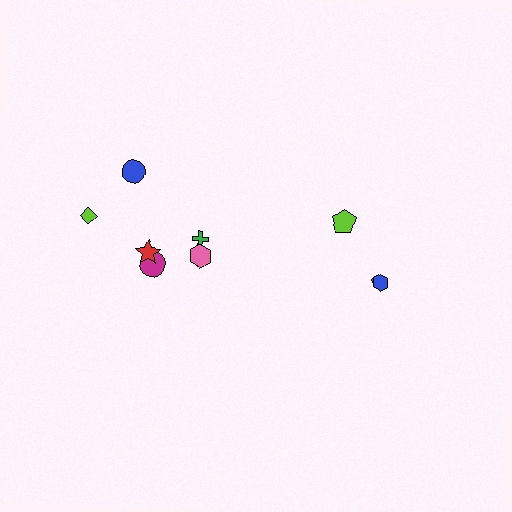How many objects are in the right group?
There are 3 objects.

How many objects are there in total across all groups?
There are 9 objects.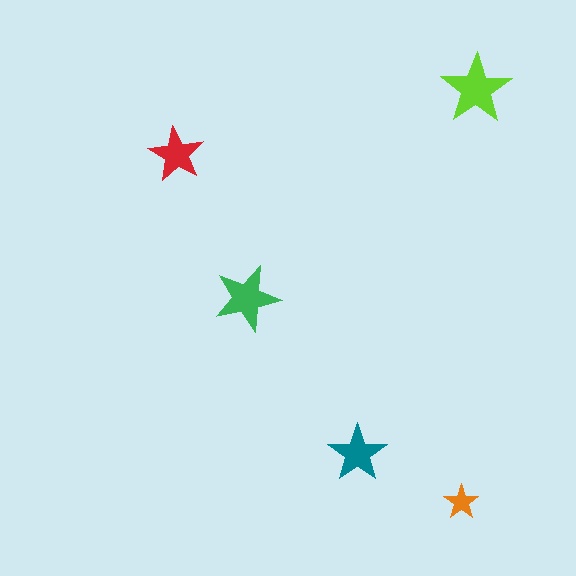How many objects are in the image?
There are 5 objects in the image.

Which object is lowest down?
The orange star is bottommost.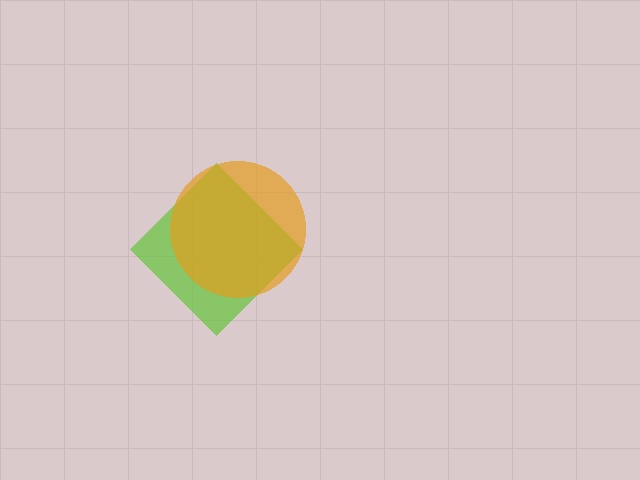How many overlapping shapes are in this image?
There are 2 overlapping shapes in the image.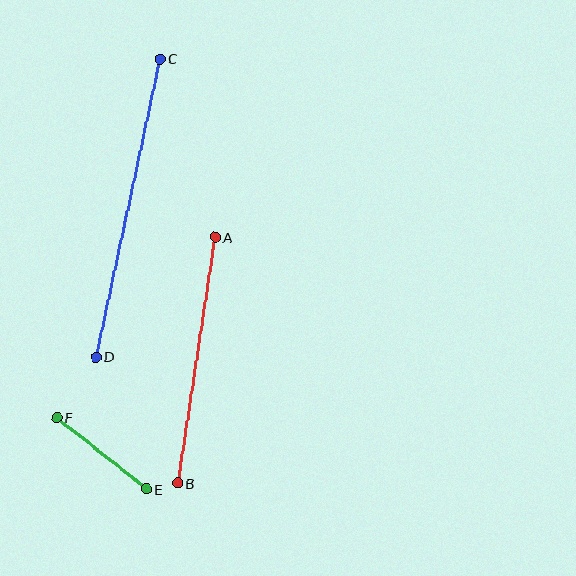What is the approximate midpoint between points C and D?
The midpoint is at approximately (128, 208) pixels.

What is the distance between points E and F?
The distance is approximately 114 pixels.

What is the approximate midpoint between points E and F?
The midpoint is at approximately (102, 453) pixels.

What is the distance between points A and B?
The distance is approximately 249 pixels.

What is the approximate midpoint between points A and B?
The midpoint is at approximately (196, 360) pixels.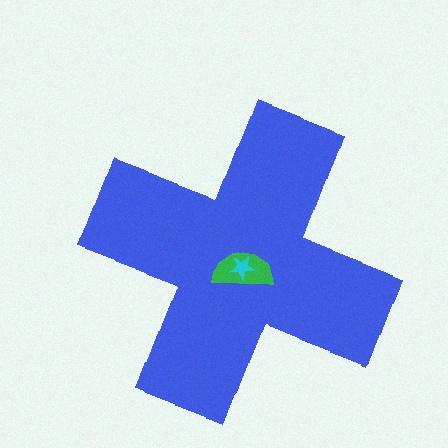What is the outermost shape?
The blue cross.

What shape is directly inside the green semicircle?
The cyan star.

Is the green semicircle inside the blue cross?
Yes.